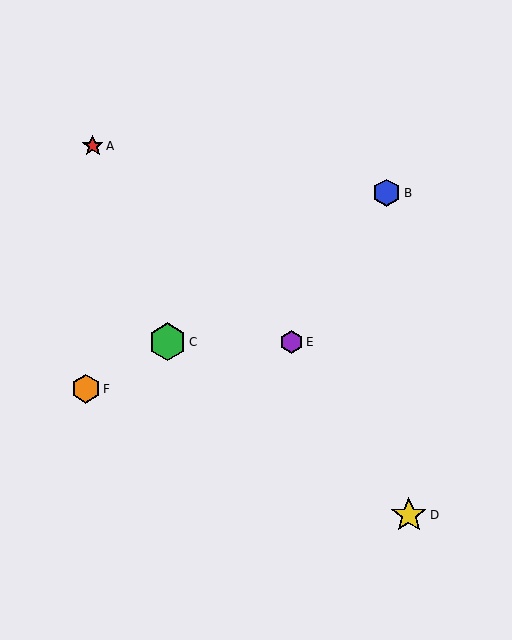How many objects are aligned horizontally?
2 objects (C, E) are aligned horizontally.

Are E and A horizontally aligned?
No, E is at y≈342 and A is at y≈146.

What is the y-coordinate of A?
Object A is at y≈146.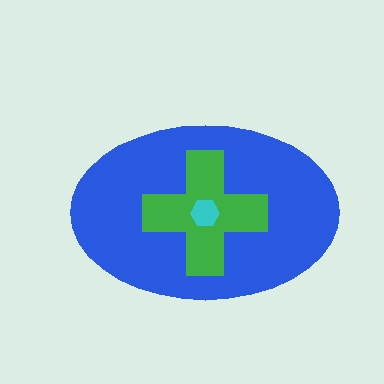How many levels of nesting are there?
3.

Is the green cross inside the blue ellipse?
Yes.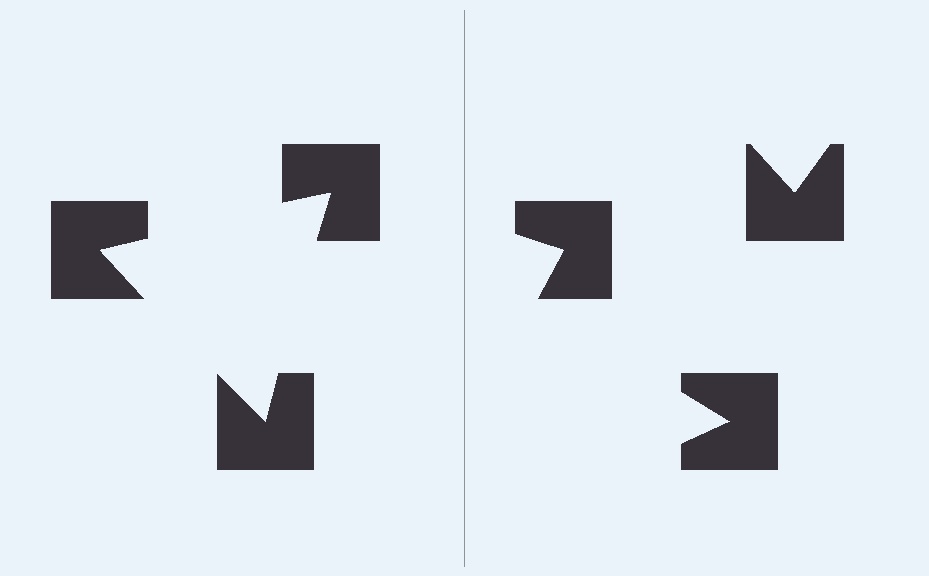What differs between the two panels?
The notched squares are positioned identically on both sides; only the wedge orientations differ. On the left they align to a triangle; on the right they are misaligned.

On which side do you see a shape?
An illusory triangle appears on the left side. On the right side the wedge cuts are rotated, so no coherent shape forms.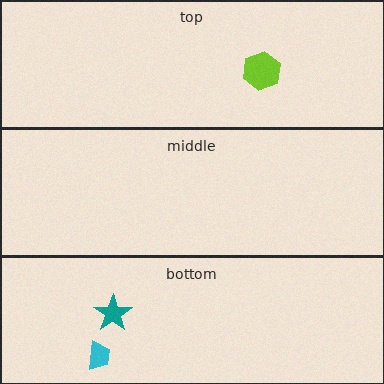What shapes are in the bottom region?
The cyan trapezoid, the teal star.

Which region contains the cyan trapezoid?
The bottom region.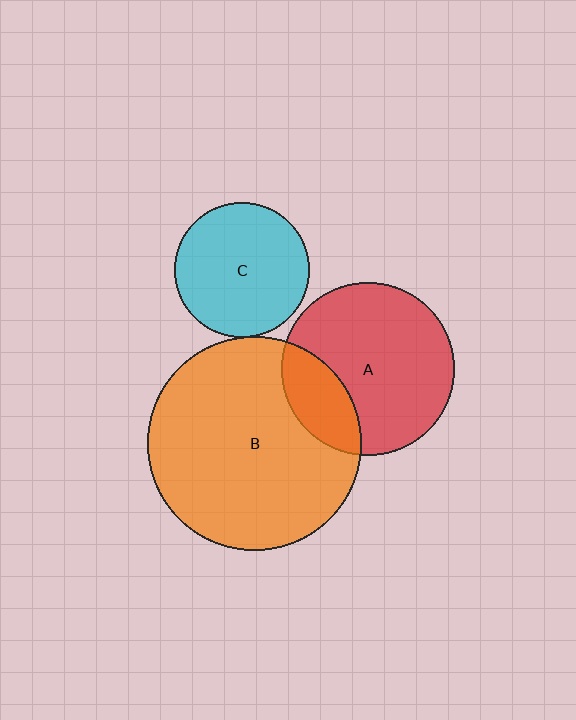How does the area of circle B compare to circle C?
Approximately 2.5 times.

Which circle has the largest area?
Circle B (orange).